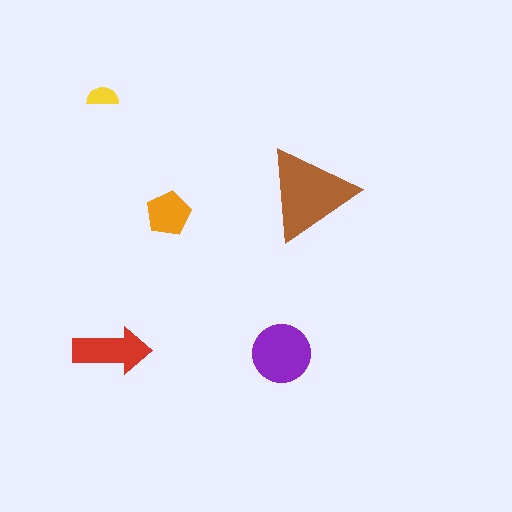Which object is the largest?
The brown triangle.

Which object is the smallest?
The yellow semicircle.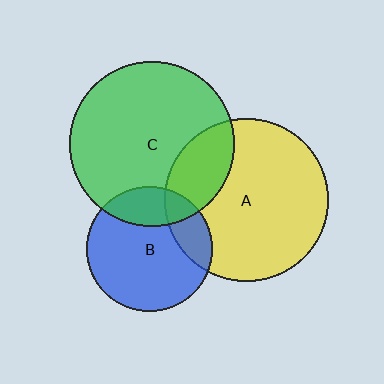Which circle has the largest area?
Circle C (green).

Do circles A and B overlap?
Yes.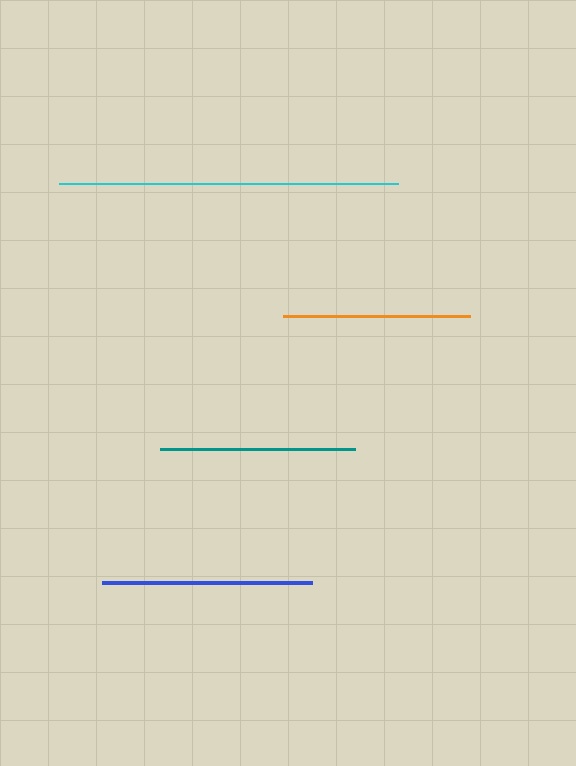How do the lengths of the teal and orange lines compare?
The teal and orange lines are approximately the same length.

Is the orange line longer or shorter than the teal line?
The teal line is longer than the orange line.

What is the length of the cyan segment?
The cyan segment is approximately 339 pixels long.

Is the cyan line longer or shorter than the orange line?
The cyan line is longer than the orange line.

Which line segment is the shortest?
The orange line is the shortest at approximately 188 pixels.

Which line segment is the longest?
The cyan line is the longest at approximately 339 pixels.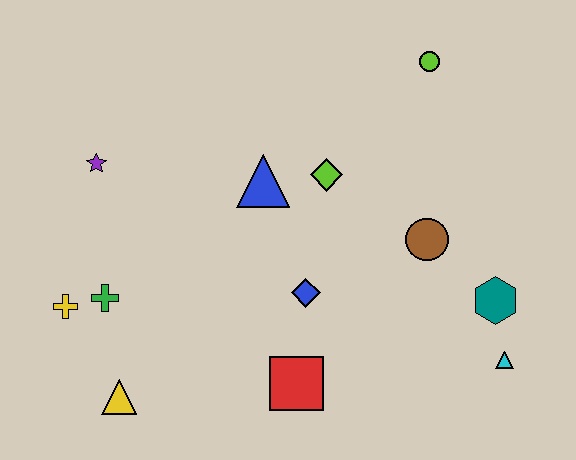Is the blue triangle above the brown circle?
Yes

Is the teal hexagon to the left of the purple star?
No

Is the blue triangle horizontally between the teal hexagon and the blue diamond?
No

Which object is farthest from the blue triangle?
The cyan triangle is farthest from the blue triangle.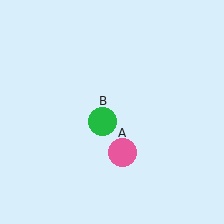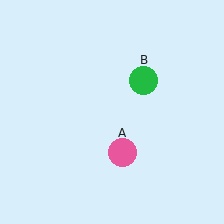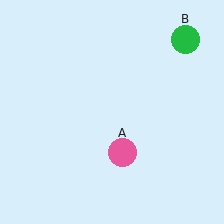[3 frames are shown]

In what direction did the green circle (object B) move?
The green circle (object B) moved up and to the right.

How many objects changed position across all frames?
1 object changed position: green circle (object B).